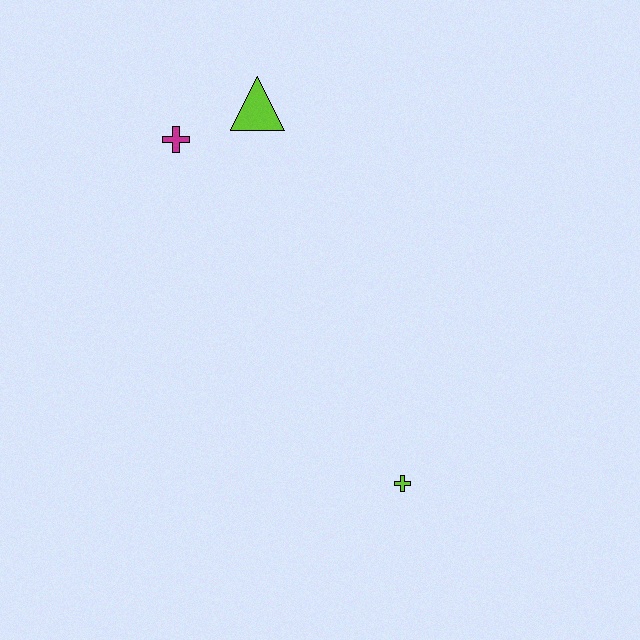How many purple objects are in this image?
There are no purple objects.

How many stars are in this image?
There are no stars.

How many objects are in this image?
There are 3 objects.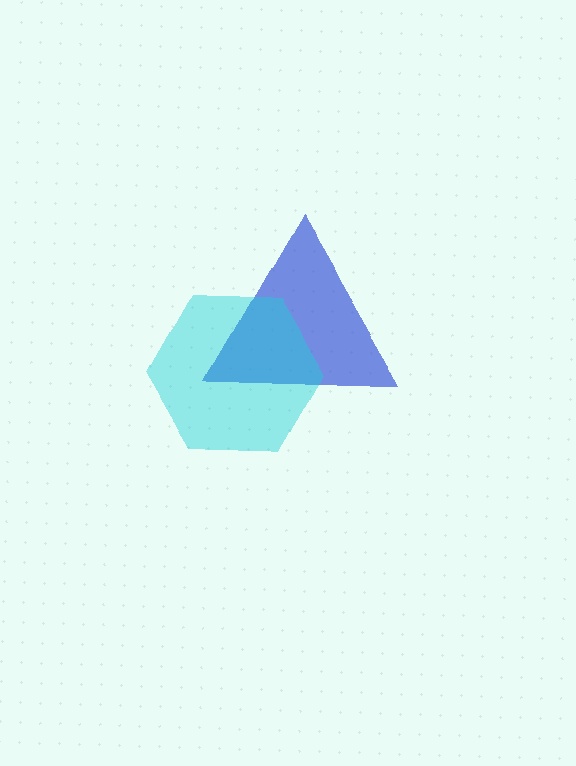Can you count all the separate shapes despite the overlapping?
Yes, there are 2 separate shapes.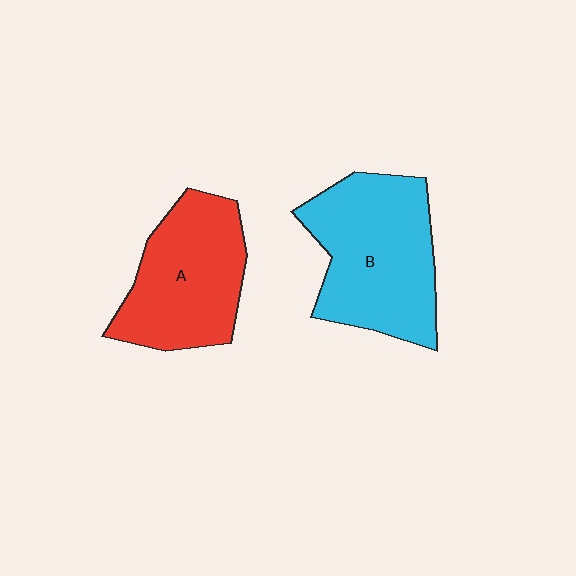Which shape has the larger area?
Shape B (cyan).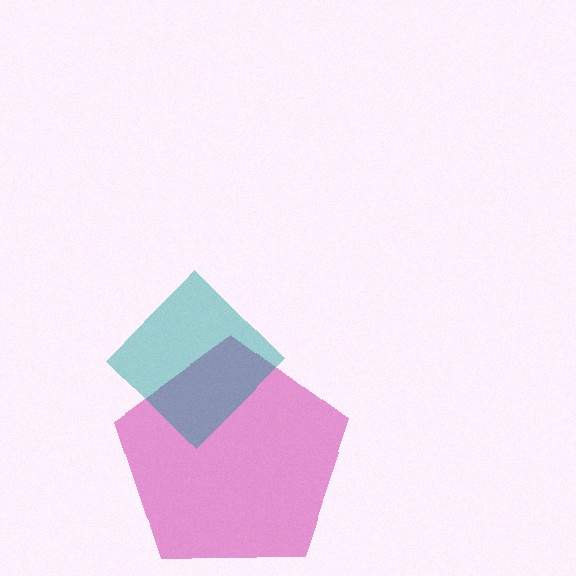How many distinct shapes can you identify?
There are 2 distinct shapes: a magenta pentagon, a teal diamond.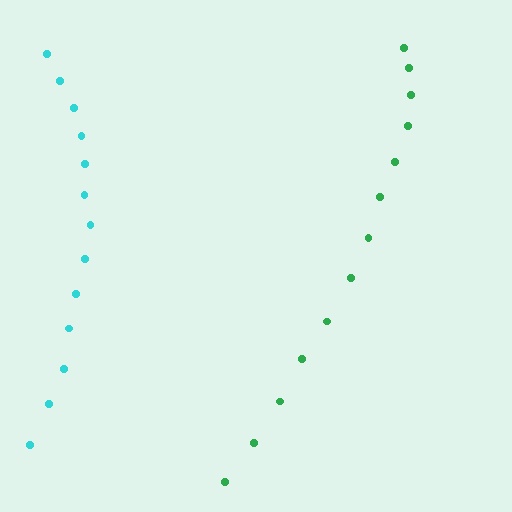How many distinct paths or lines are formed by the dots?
There are 2 distinct paths.